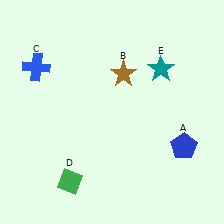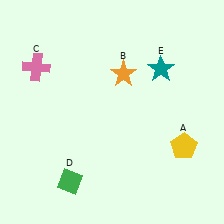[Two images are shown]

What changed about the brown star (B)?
In Image 1, B is brown. In Image 2, it changed to orange.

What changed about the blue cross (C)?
In Image 1, C is blue. In Image 2, it changed to pink.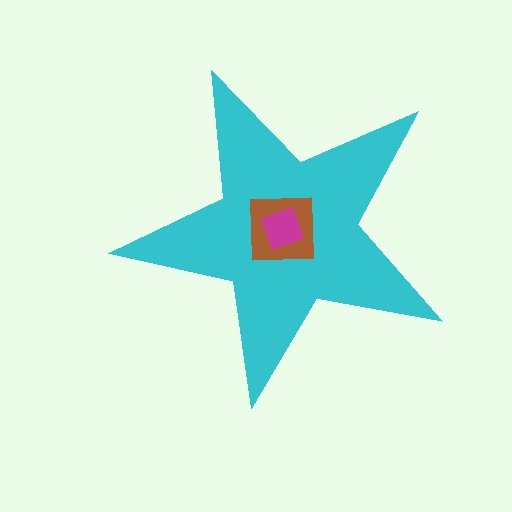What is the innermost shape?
The magenta diamond.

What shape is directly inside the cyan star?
The brown square.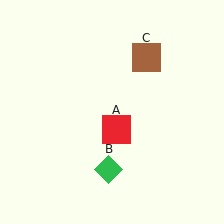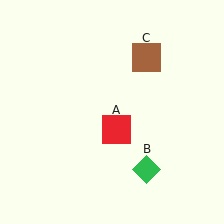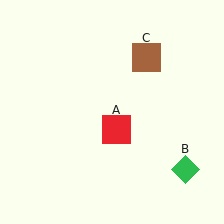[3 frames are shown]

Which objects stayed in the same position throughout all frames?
Red square (object A) and brown square (object C) remained stationary.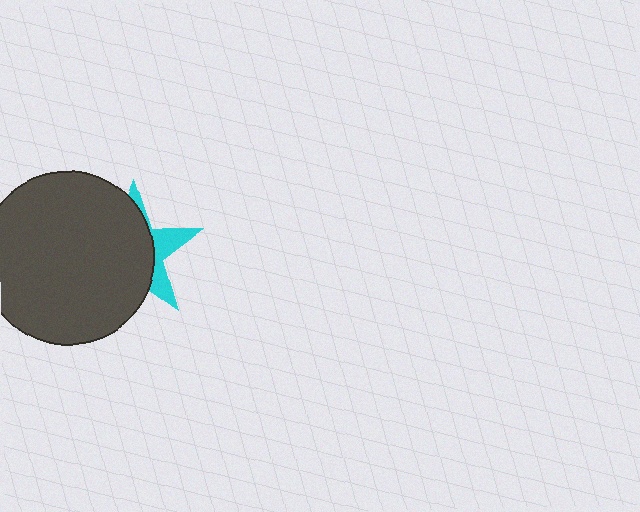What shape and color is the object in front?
The object in front is a dark gray circle.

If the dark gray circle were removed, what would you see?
You would see the complete cyan star.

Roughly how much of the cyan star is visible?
A small part of it is visible (roughly 30%).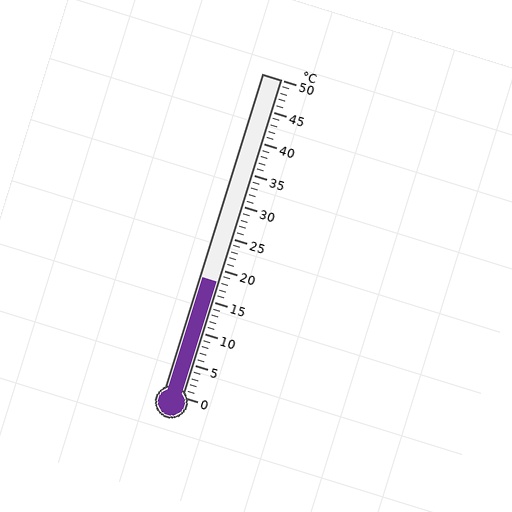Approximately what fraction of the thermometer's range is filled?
The thermometer is filled to approximately 35% of its range.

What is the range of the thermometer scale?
The thermometer scale ranges from 0°C to 50°C.